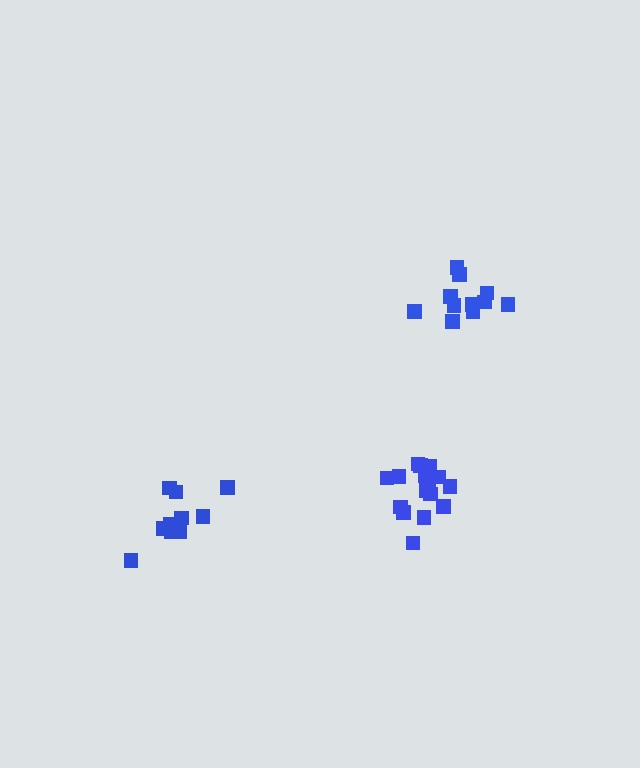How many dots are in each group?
Group 1: 11 dots, Group 2: 16 dots, Group 3: 10 dots (37 total).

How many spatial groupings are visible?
There are 3 spatial groupings.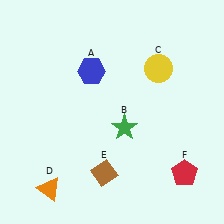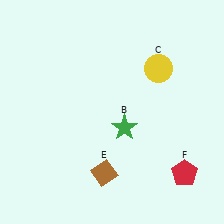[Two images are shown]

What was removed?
The orange triangle (D), the blue hexagon (A) were removed in Image 2.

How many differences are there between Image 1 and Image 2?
There are 2 differences between the two images.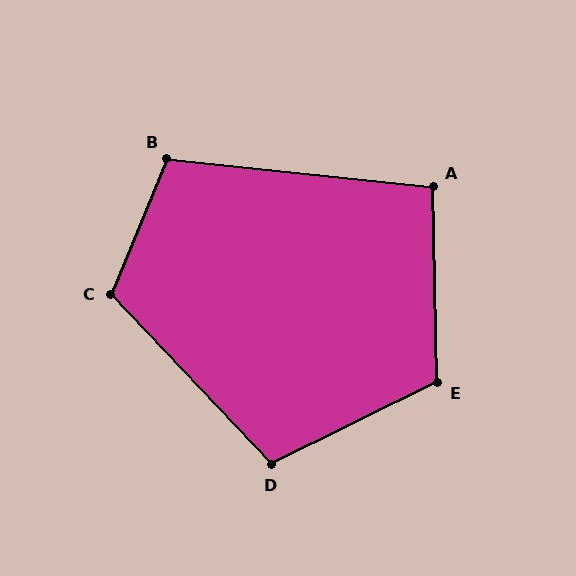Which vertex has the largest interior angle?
E, at approximately 115 degrees.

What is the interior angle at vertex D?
Approximately 107 degrees (obtuse).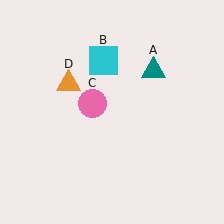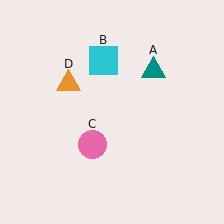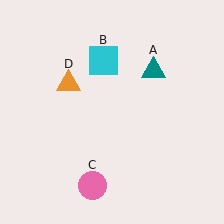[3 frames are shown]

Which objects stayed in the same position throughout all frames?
Teal triangle (object A) and cyan square (object B) and orange triangle (object D) remained stationary.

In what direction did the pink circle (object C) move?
The pink circle (object C) moved down.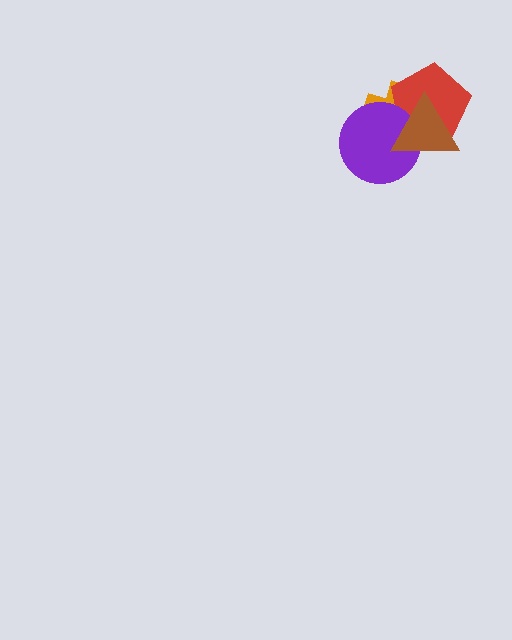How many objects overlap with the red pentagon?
3 objects overlap with the red pentagon.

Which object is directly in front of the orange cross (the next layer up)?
The red pentagon is directly in front of the orange cross.